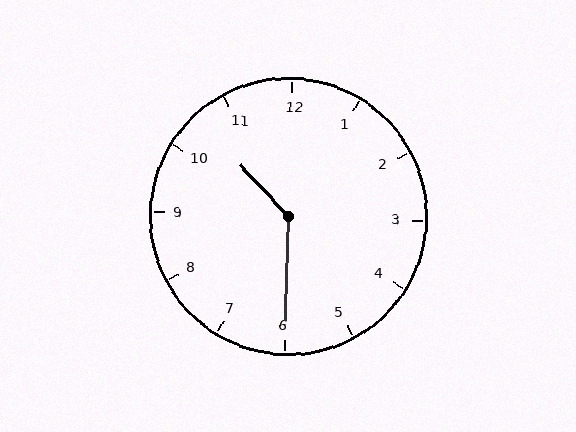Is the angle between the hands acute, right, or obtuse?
It is obtuse.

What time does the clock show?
10:30.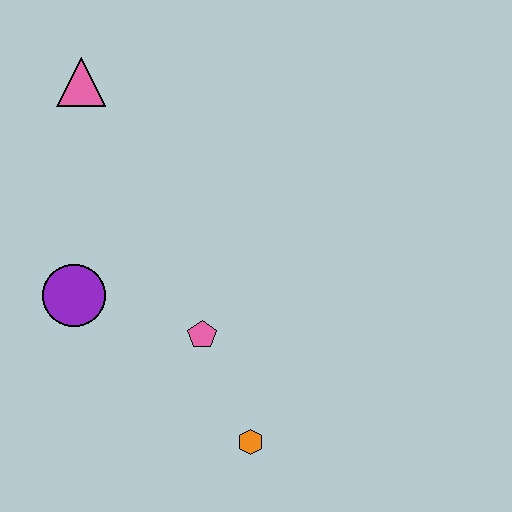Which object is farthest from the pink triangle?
The orange hexagon is farthest from the pink triangle.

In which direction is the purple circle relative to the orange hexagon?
The purple circle is to the left of the orange hexagon.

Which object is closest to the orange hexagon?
The pink pentagon is closest to the orange hexagon.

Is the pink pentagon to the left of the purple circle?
No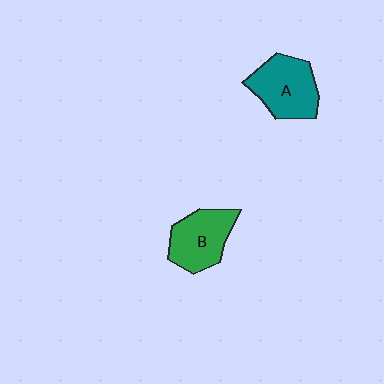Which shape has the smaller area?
Shape B (green).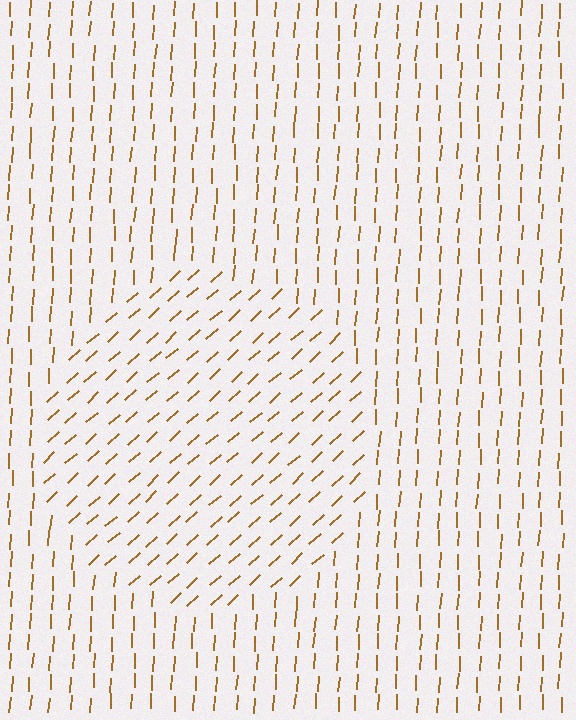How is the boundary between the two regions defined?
The boundary is defined purely by a change in line orientation (approximately 45 degrees difference). All lines are the same color and thickness.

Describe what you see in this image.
The image is filled with small brown line segments. A circle region in the image has lines oriented differently from the surrounding lines, creating a visible texture boundary.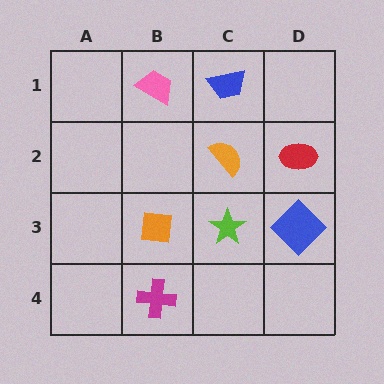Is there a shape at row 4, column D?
No, that cell is empty.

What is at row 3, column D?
A blue diamond.